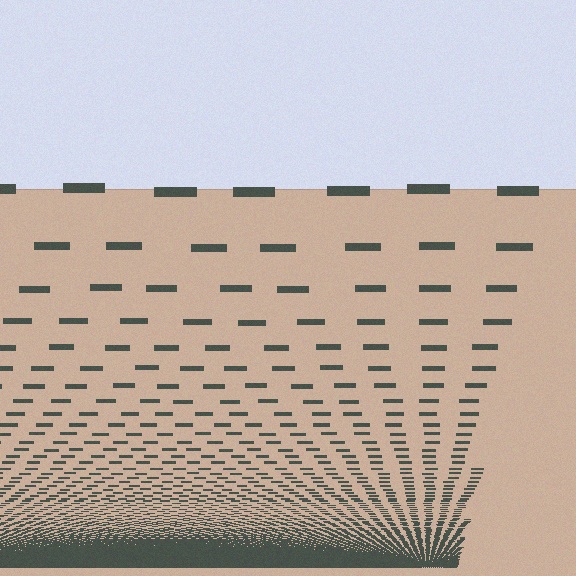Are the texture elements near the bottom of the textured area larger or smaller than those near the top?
Smaller. The gradient is inverted — elements near the bottom are smaller and denser.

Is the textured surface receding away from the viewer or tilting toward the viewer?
The surface appears to tilt toward the viewer. Texture elements get larger and sparser toward the top.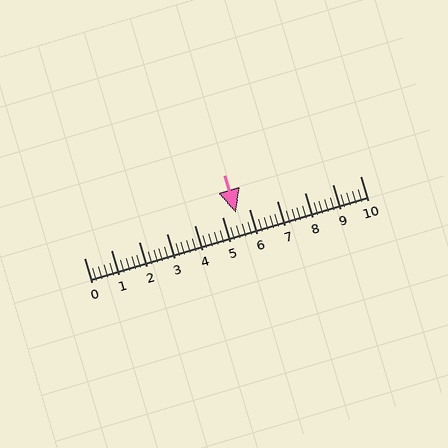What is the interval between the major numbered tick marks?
The major tick marks are spaced 1 units apart.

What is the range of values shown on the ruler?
The ruler shows values from 0 to 10.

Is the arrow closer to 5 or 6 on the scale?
The arrow is closer to 6.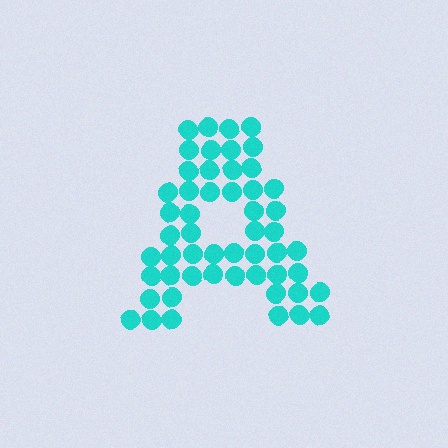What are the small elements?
The small elements are circles.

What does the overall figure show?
The overall figure shows the letter A.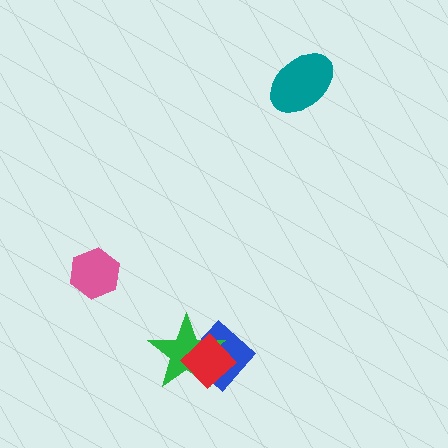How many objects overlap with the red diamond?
2 objects overlap with the red diamond.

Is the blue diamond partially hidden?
Yes, it is partially covered by another shape.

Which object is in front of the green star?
The red diamond is in front of the green star.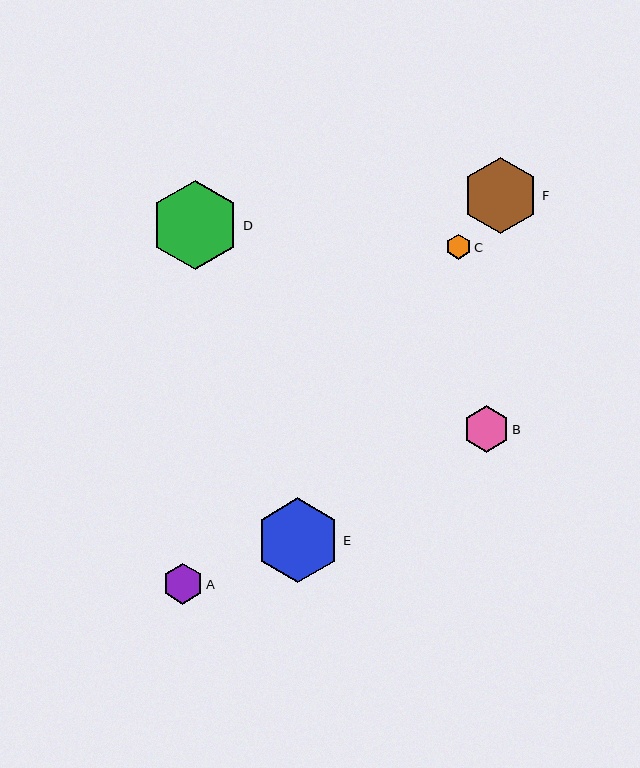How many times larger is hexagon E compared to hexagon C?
Hexagon E is approximately 3.4 times the size of hexagon C.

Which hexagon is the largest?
Hexagon D is the largest with a size of approximately 89 pixels.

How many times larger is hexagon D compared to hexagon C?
Hexagon D is approximately 3.5 times the size of hexagon C.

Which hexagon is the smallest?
Hexagon C is the smallest with a size of approximately 25 pixels.